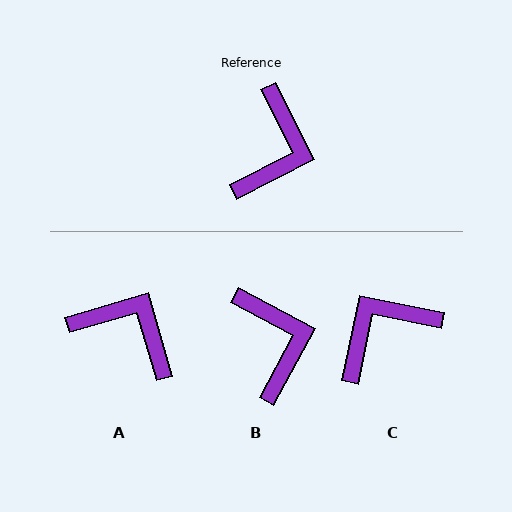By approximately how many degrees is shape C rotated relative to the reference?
Approximately 142 degrees counter-clockwise.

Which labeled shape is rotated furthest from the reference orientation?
C, about 142 degrees away.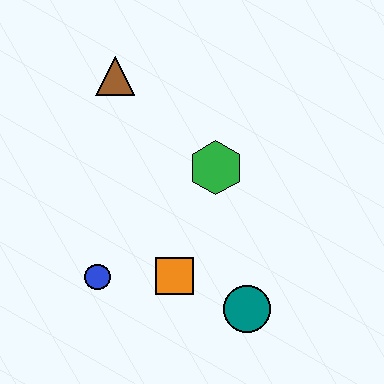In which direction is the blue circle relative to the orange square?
The blue circle is to the left of the orange square.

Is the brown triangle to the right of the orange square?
No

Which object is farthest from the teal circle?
The brown triangle is farthest from the teal circle.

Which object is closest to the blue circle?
The orange square is closest to the blue circle.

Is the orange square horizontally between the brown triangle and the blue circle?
No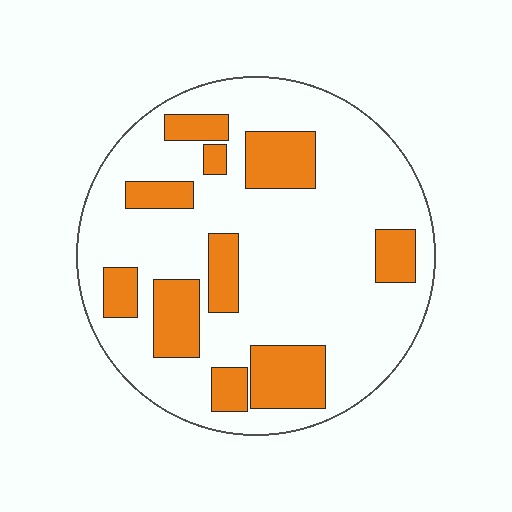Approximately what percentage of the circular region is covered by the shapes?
Approximately 25%.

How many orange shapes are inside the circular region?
10.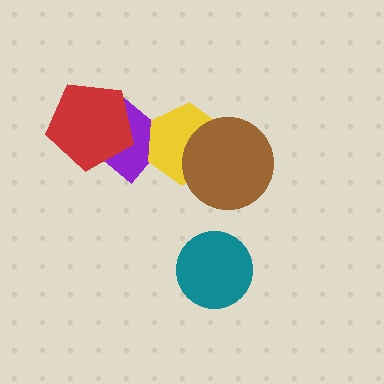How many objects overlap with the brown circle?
1 object overlaps with the brown circle.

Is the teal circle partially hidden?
No, no other shape covers it.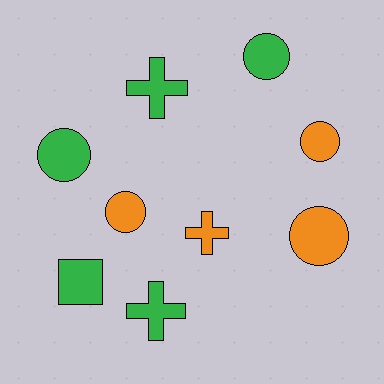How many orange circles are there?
There are 3 orange circles.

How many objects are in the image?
There are 9 objects.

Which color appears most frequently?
Green, with 5 objects.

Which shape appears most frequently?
Circle, with 5 objects.